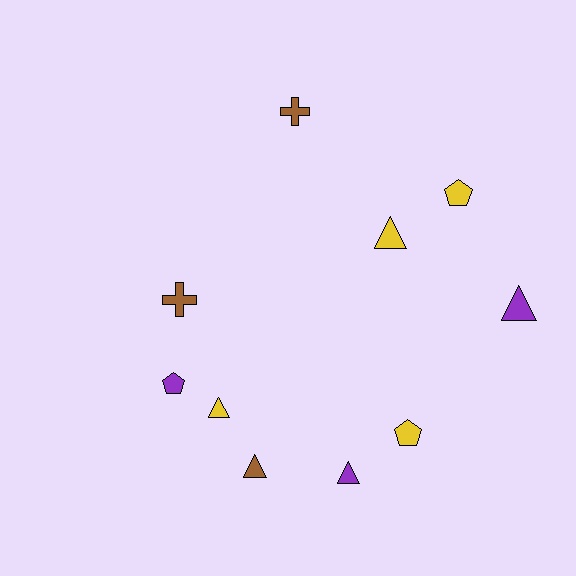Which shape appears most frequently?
Triangle, with 5 objects.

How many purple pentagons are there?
There is 1 purple pentagon.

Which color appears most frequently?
Yellow, with 4 objects.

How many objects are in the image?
There are 10 objects.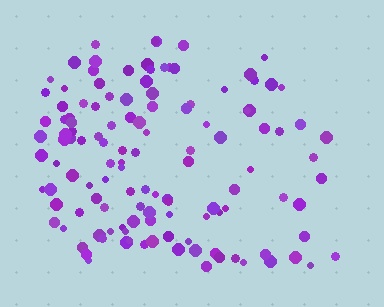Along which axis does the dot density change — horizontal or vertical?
Horizontal.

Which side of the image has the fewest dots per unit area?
The right.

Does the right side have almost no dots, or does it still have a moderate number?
Still a moderate number, just noticeably fewer than the left.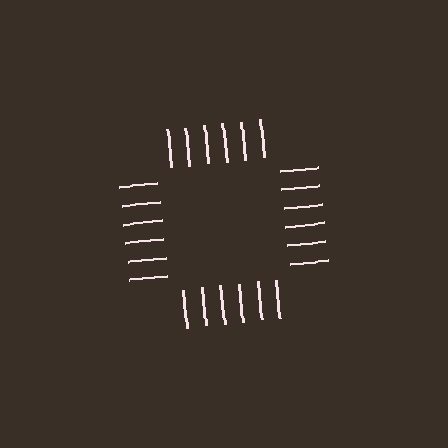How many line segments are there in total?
24 — 6 along each of the 4 edges.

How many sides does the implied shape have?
4 sides — the line-ends trace a square.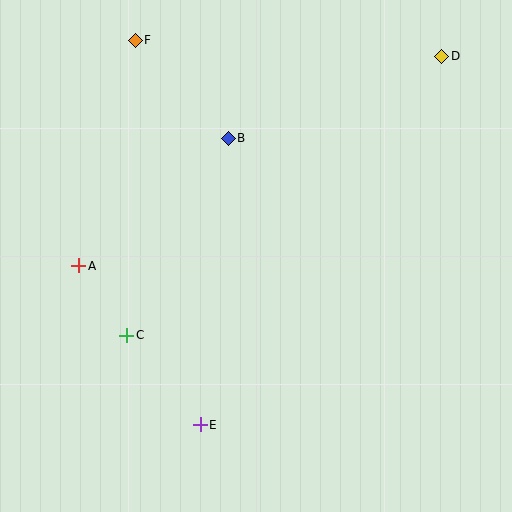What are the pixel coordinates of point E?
Point E is at (200, 425).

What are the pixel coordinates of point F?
Point F is at (135, 40).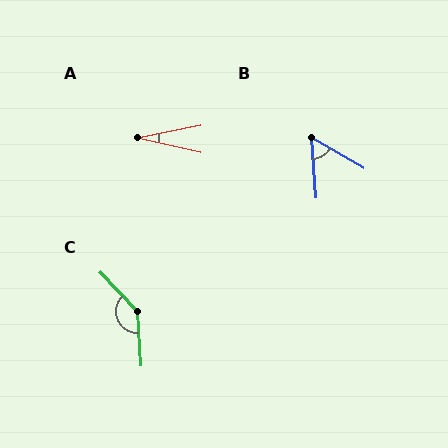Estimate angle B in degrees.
Approximately 56 degrees.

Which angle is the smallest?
A, at approximately 24 degrees.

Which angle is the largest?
C, at approximately 140 degrees.